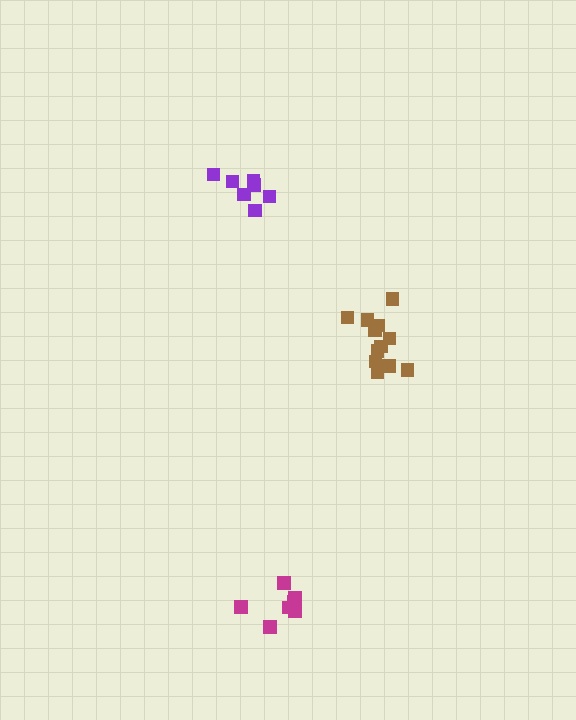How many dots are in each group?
Group 1: 7 dots, Group 2: 7 dots, Group 3: 12 dots (26 total).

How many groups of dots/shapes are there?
There are 3 groups.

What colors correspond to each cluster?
The clusters are colored: purple, magenta, brown.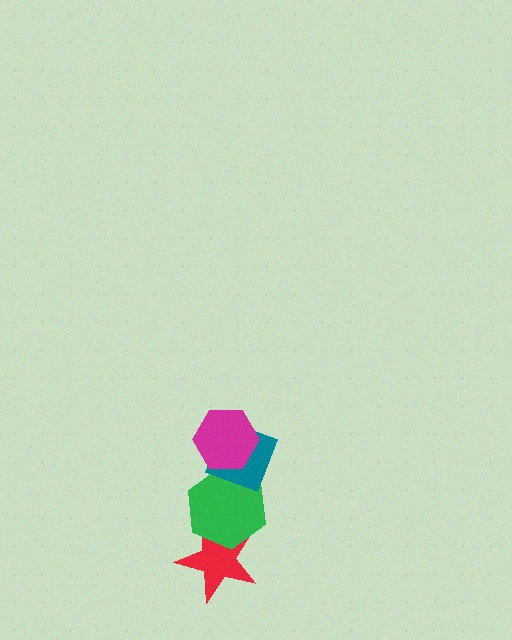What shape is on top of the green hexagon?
The teal diamond is on top of the green hexagon.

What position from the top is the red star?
The red star is 4th from the top.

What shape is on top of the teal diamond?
The magenta hexagon is on top of the teal diamond.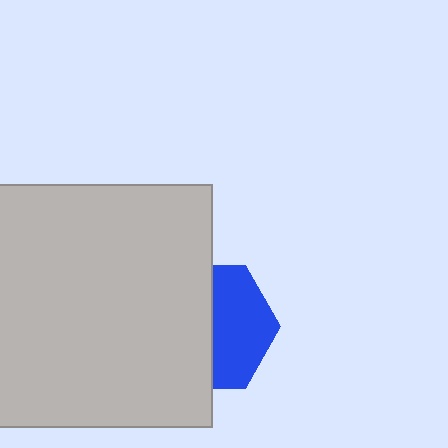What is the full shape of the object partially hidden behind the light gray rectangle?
The partially hidden object is a blue hexagon.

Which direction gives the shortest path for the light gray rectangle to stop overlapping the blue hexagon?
Moving left gives the shortest separation.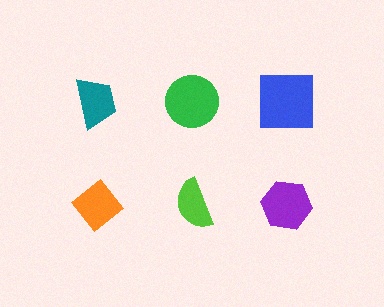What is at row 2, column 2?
A lime semicircle.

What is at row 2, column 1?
An orange diamond.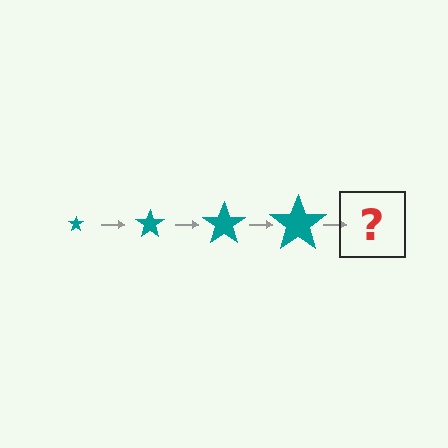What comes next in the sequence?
The next element should be a teal star, larger than the previous one.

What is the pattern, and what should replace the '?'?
The pattern is that the star gets progressively larger each step. The '?' should be a teal star, larger than the previous one.